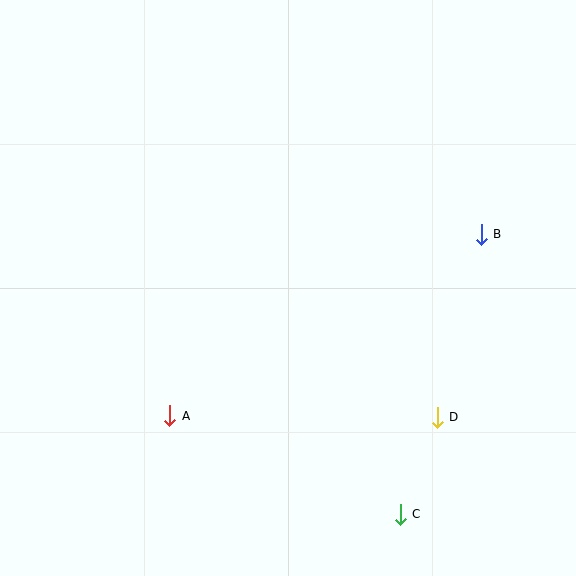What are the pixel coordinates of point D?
Point D is at (437, 417).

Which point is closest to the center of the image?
Point A at (170, 416) is closest to the center.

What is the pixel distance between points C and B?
The distance between C and B is 292 pixels.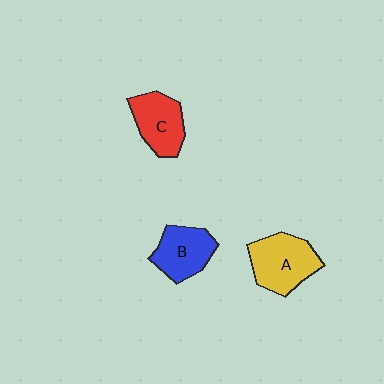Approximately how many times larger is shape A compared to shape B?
Approximately 1.2 times.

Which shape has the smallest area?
Shape B (blue).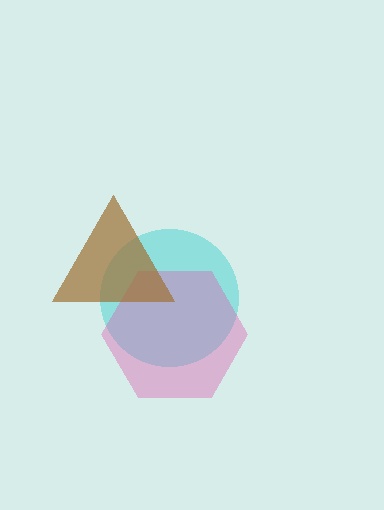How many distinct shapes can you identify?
There are 3 distinct shapes: a cyan circle, a pink hexagon, a brown triangle.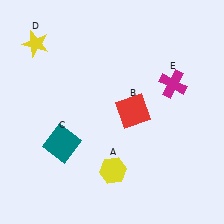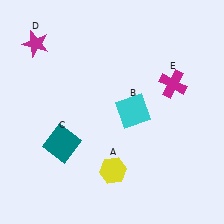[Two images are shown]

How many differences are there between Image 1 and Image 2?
There are 2 differences between the two images.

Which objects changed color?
B changed from red to cyan. D changed from yellow to magenta.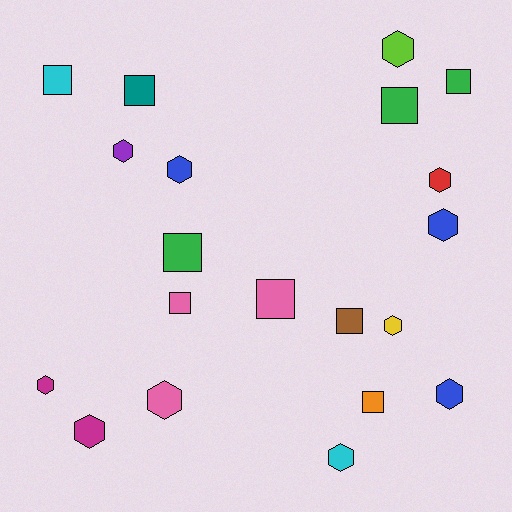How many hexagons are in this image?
There are 11 hexagons.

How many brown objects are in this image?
There is 1 brown object.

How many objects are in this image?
There are 20 objects.